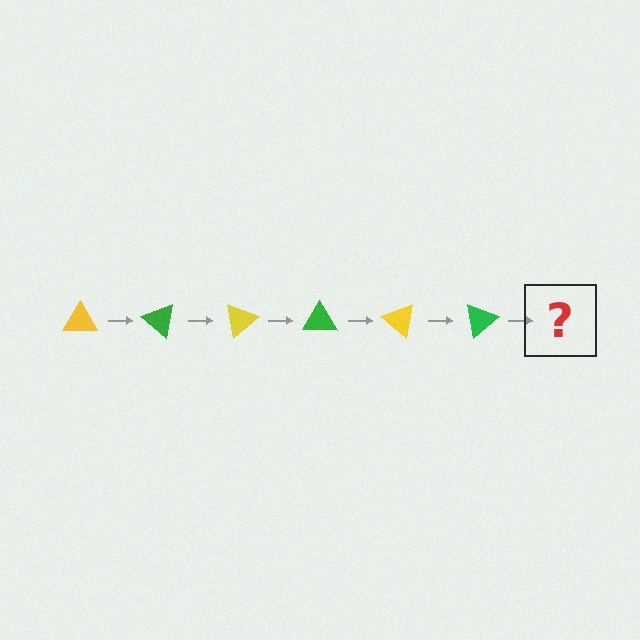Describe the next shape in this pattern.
It should be a yellow triangle, rotated 240 degrees from the start.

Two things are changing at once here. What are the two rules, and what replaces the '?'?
The two rules are that it rotates 40 degrees each step and the color cycles through yellow and green. The '?' should be a yellow triangle, rotated 240 degrees from the start.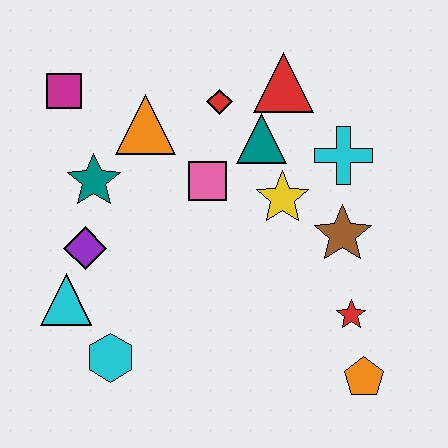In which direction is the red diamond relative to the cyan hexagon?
The red diamond is above the cyan hexagon.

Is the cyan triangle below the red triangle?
Yes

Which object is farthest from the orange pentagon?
The magenta square is farthest from the orange pentagon.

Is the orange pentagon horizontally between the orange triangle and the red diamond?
No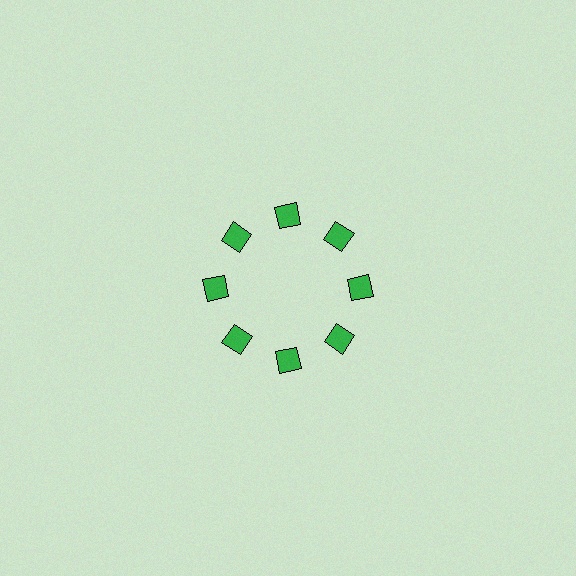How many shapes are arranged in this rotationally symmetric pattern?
There are 8 shapes, arranged in 8 groups of 1.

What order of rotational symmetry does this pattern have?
This pattern has 8-fold rotational symmetry.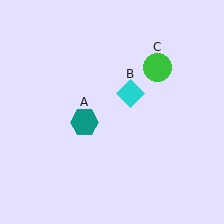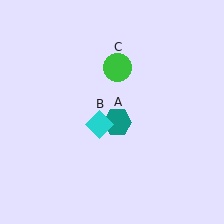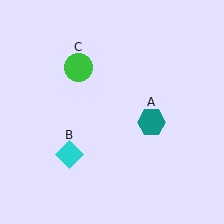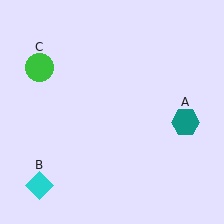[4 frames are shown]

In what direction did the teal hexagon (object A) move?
The teal hexagon (object A) moved right.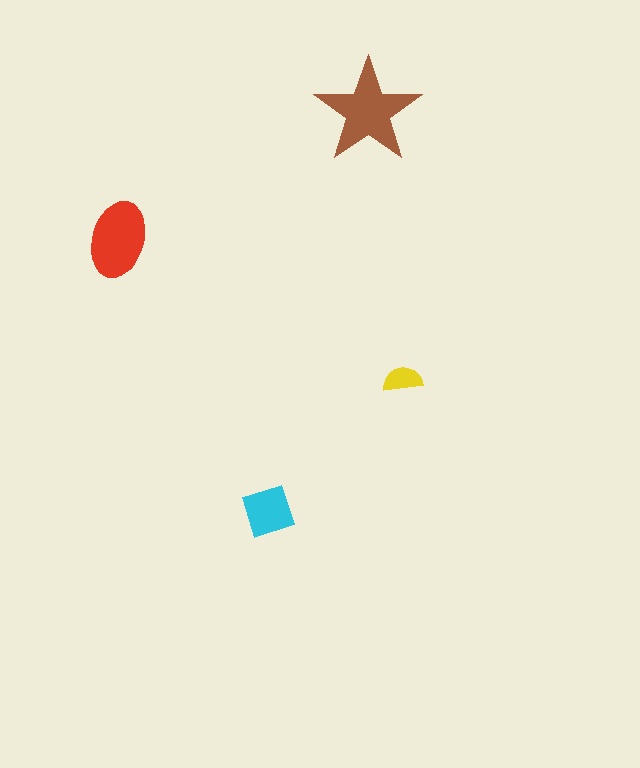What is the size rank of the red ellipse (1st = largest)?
2nd.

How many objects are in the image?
There are 4 objects in the image.